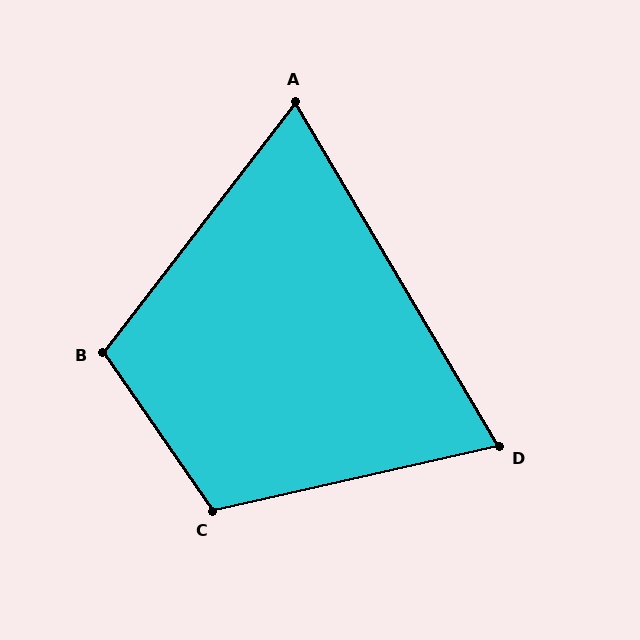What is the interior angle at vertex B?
Approximately 108 degrees (obtuse).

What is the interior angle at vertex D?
Approximately 72 degrees (acute).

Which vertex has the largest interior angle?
C, at approximately 112 degrees.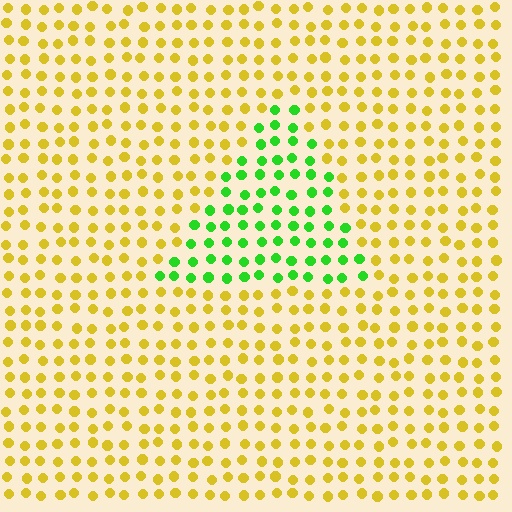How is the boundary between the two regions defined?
The boundary is defined purely by a slight shift in hue (about 67 degrees). Spacing, size, and orientation are identical on both sides.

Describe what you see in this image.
The image is filled with small yellow elements in a uniform arrangement. A triangle-shaped region is visible where the elements are tinted to a slightly different hue, forming a subtle color boundary.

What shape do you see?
I see a triangle.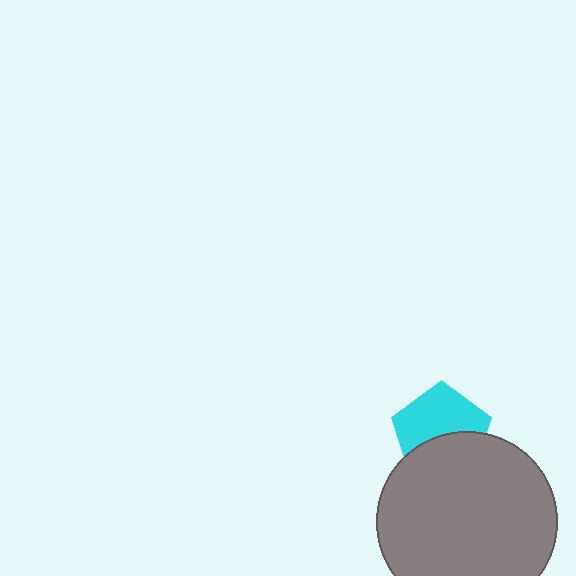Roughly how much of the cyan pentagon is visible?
About half of it is visible (roughly 56%).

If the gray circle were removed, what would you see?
You would see the complete cyan pentagon.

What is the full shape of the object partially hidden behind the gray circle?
The partially hidden object is a cyan pentagon.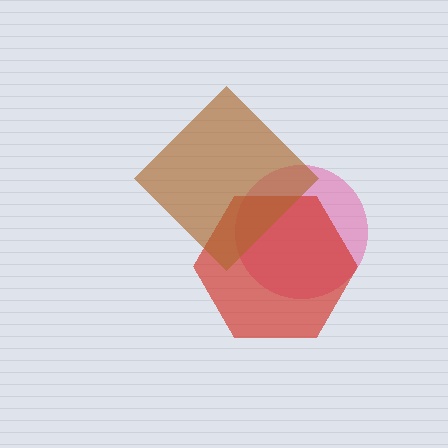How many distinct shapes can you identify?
There are 3 distinct shapes: a pink circle, a red hexagon, a brown diamond.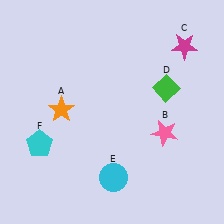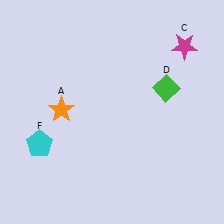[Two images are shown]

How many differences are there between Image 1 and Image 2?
There are 2 differences between the two images.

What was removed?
The cyan circle (E), the pink star (B) were removed in Image 2.